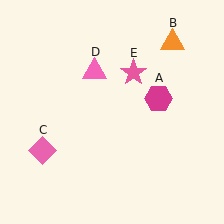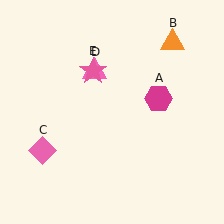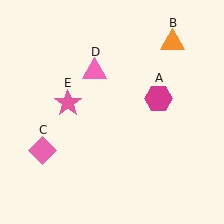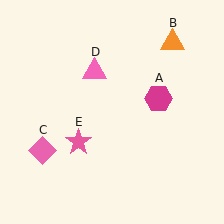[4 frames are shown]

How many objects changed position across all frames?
1 object changed position: pink star (object E).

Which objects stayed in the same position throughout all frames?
Magenta hexagon (object A) and orange triangle (object B) and pink diamond (object C) and pink triangle (object D) remained stationary.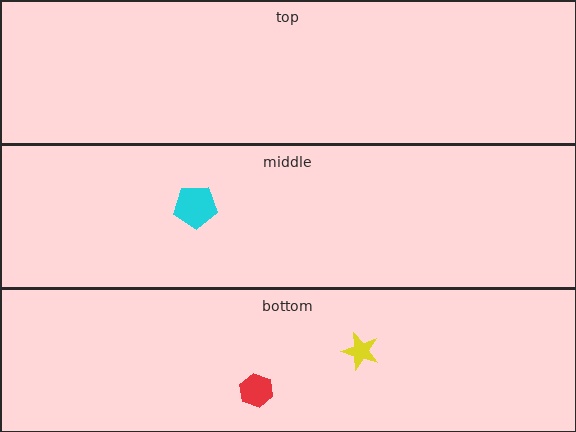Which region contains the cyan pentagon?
The middle region.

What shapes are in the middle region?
The cyan pentagon.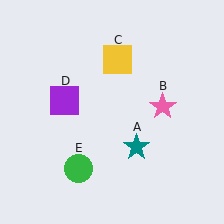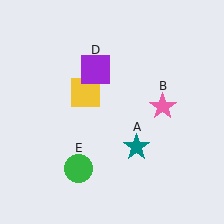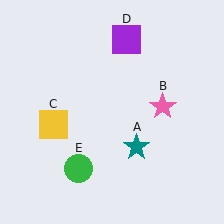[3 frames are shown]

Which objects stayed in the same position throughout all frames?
Teal star (object A) and pink star (object B) and green circle (object E) remained stationary.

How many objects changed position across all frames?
2 objects changed position: yellow square (object C), purple square (object D).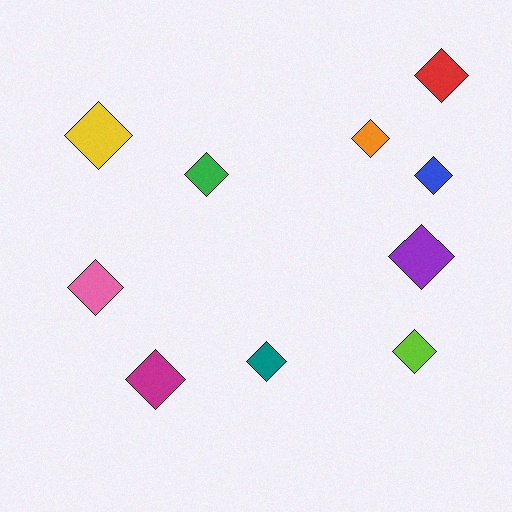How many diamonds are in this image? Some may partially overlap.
There are 10 diamonds.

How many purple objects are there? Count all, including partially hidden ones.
There is 1 purple object.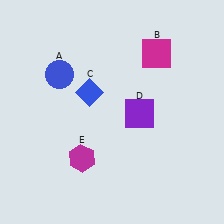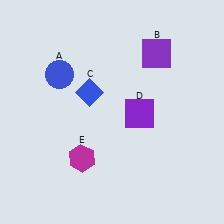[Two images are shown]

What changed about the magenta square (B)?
In Image 1, B is magenta. In Image 2, it changed to purple.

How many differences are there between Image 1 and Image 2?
There is 1 difference between the two images.